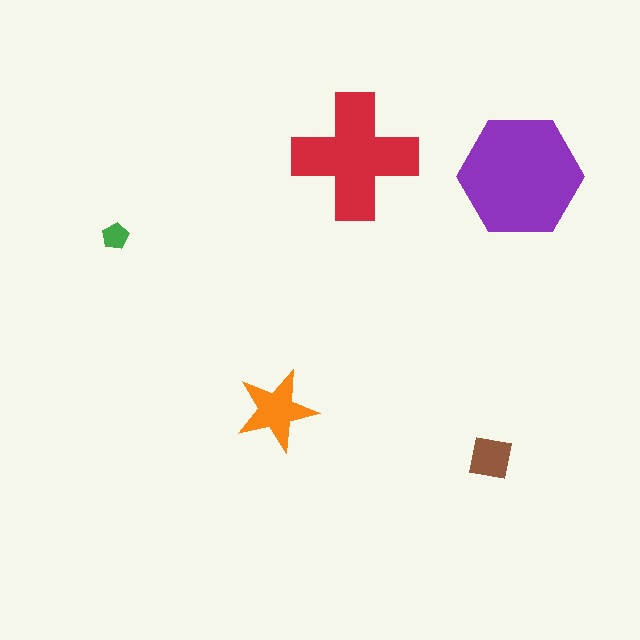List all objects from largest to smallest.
The purple hexagon, the red cross, the orange star, the brown square, the green pentagon.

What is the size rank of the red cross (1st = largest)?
2nd.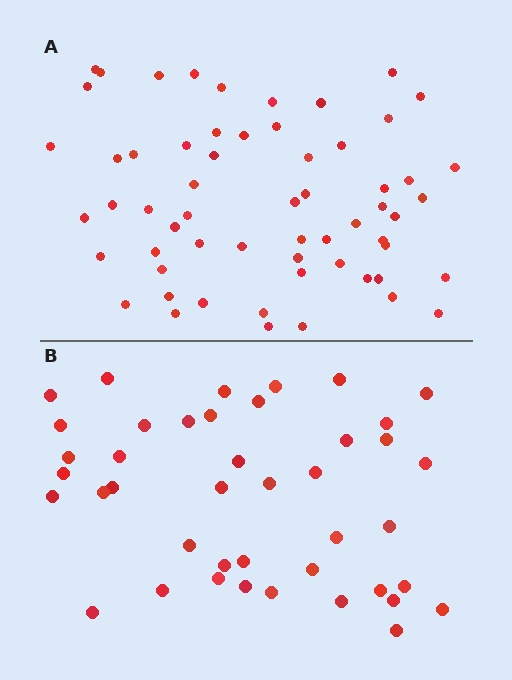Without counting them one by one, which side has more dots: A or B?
Region A (the top region) has more dots.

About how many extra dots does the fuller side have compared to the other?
Region A has approximately 20 more dots than region B.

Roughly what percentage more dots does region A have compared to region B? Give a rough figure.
About 45% more.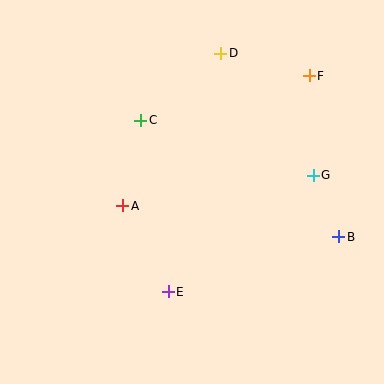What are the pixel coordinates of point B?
Point B is at (339, 237).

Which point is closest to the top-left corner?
Point C is closest to the top-left corner.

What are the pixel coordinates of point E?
Point E is at (168, 292).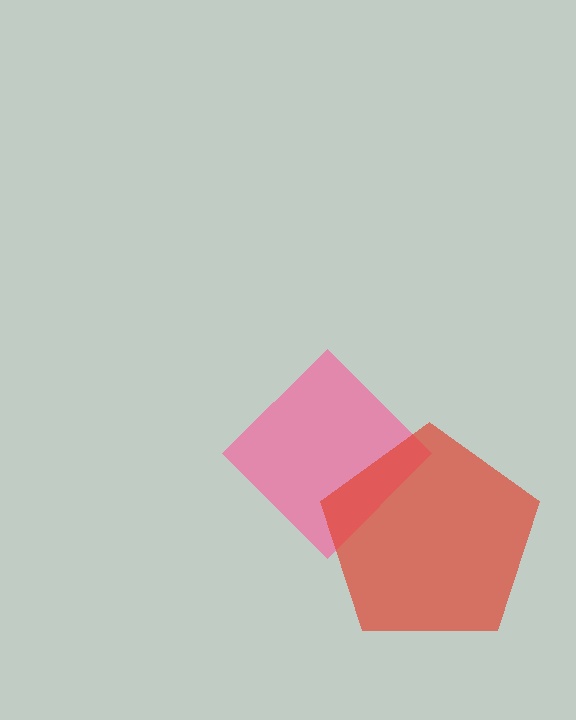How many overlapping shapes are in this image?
There are 2 overlapping shapes in the image.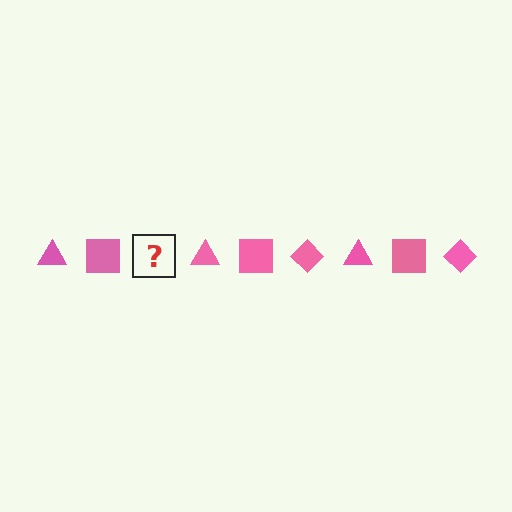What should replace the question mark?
The question mark should be replaced with a pink diamond.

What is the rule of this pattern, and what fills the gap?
The rule is that the pattern cycles through triangle, square, diamond shapes in pink. The gap should be filled with a pink diamond.